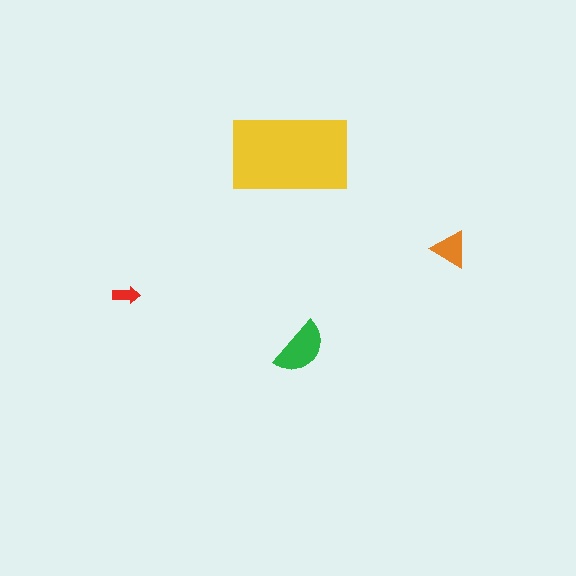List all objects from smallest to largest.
The red arrow, the orange triangle, the green semicircle, the yellow rectangle.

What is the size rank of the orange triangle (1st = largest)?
3rd.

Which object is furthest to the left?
The red arrow is leftmost.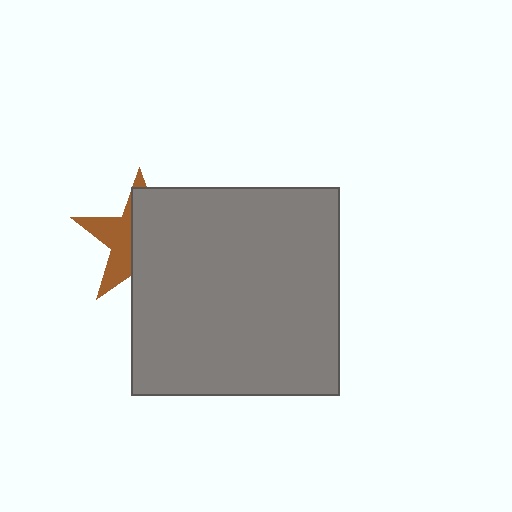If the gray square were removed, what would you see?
You would see the complete brown star.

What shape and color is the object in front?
The object in front is a gray square.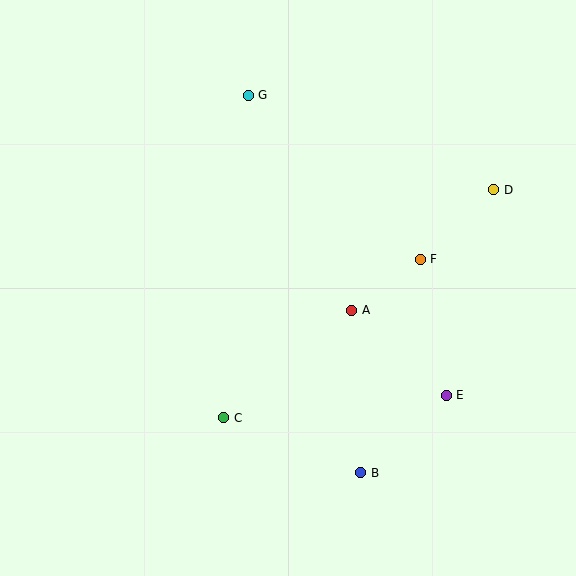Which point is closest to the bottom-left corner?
Point C is closest to the bottom-left corner.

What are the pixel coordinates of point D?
Point D is at (494, 190).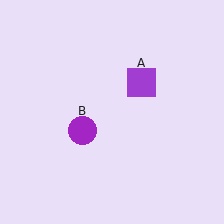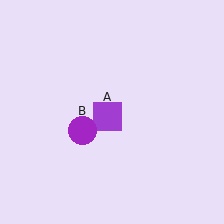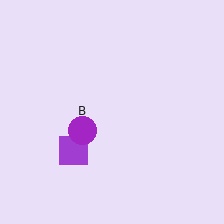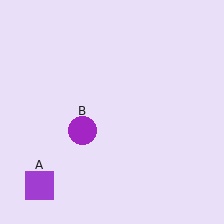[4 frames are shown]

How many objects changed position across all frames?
1 object changed position: purple square (object A).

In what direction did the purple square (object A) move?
The purple square (object A) moved down and to the left.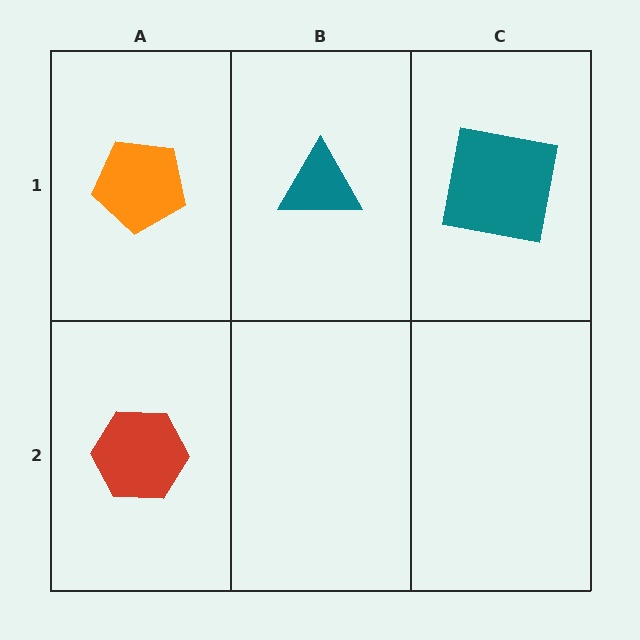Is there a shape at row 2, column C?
No, that cell is empty.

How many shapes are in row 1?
3 shapes.